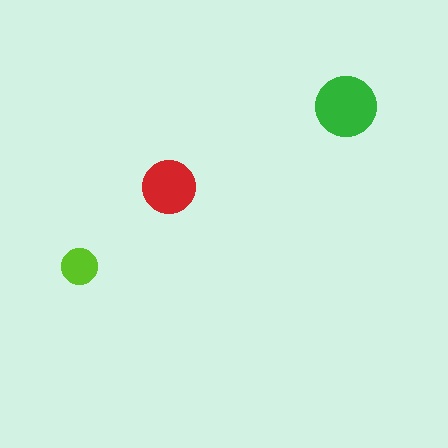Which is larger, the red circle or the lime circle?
The red one.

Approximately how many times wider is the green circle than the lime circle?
About 1.5 times wider.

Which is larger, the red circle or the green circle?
The green one.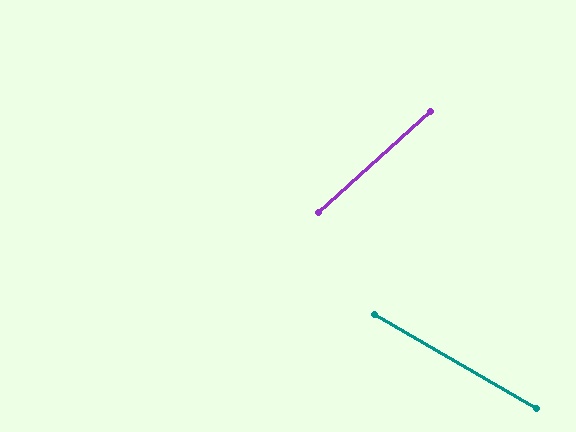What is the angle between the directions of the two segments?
Approximately 73 degrees.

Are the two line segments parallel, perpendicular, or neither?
Neither parallel nor perpendicular — they differ by about 73°.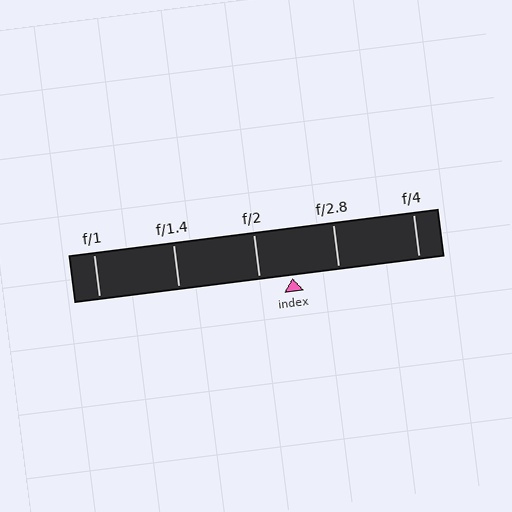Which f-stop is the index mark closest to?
The index mark is closest to f/2.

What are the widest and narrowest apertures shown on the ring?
The widest aperture shown is f/1 and the narrowest is f/4.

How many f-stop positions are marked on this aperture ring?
There are 5 f-stop positions marked.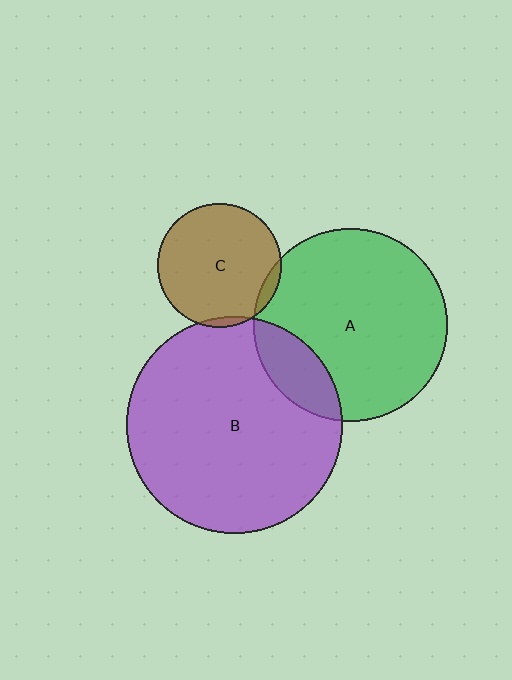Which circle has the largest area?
Circle B (purple).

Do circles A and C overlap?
Yes.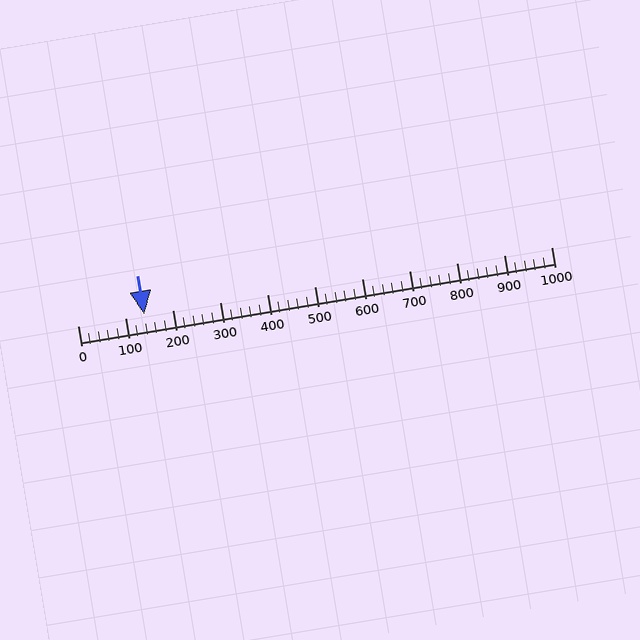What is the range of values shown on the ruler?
The ruler shows values from 0 to 1000.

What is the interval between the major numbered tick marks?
The major tick marks are spaced 100 units apart.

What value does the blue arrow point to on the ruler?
The blue arrow points to approximately 140.